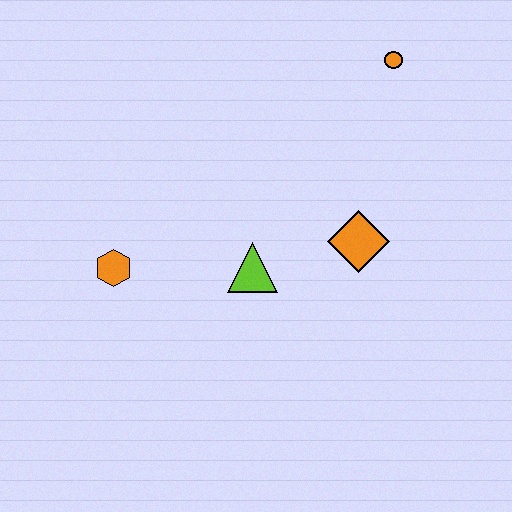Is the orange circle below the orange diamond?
No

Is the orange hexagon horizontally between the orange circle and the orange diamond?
No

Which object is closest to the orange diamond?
The lime triangle is closest to the orange diamond.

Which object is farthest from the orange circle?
The orange hexagon is farthest from the orange circle.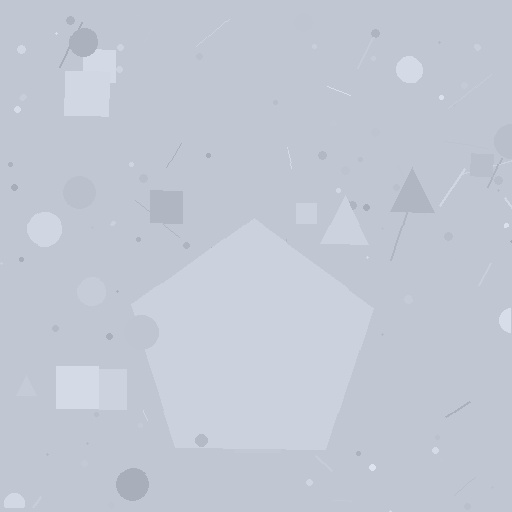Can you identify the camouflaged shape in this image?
The camouflaged shape is a pentagon.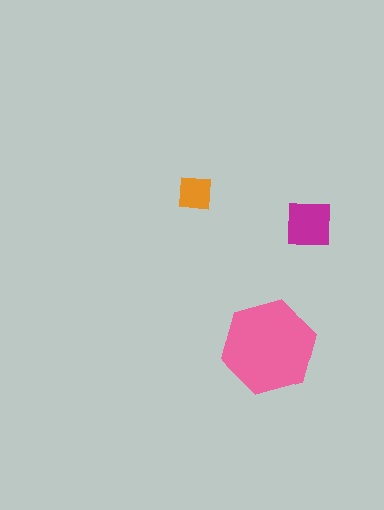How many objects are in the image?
There are 3 objects in the image.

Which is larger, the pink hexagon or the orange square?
The pink hexagon.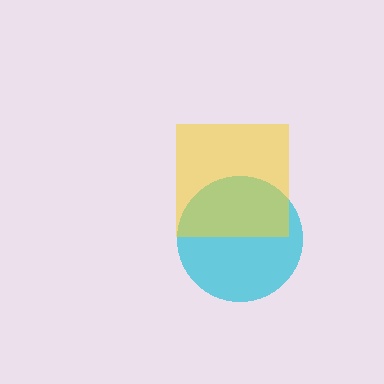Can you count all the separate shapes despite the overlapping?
Yes, there are 2 separate shapes.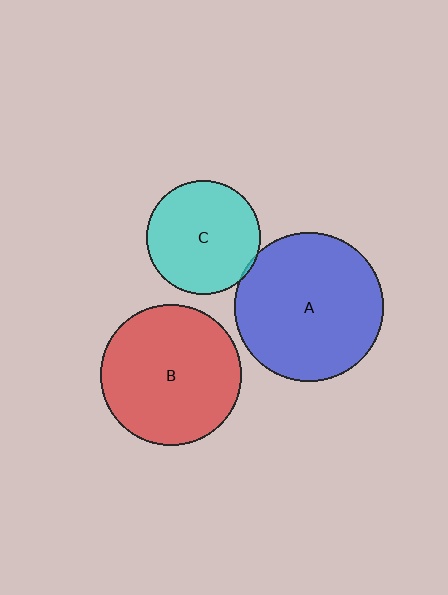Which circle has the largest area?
Circle A (blue).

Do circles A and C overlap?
Yes.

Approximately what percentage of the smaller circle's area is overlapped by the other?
Approximately 5%.